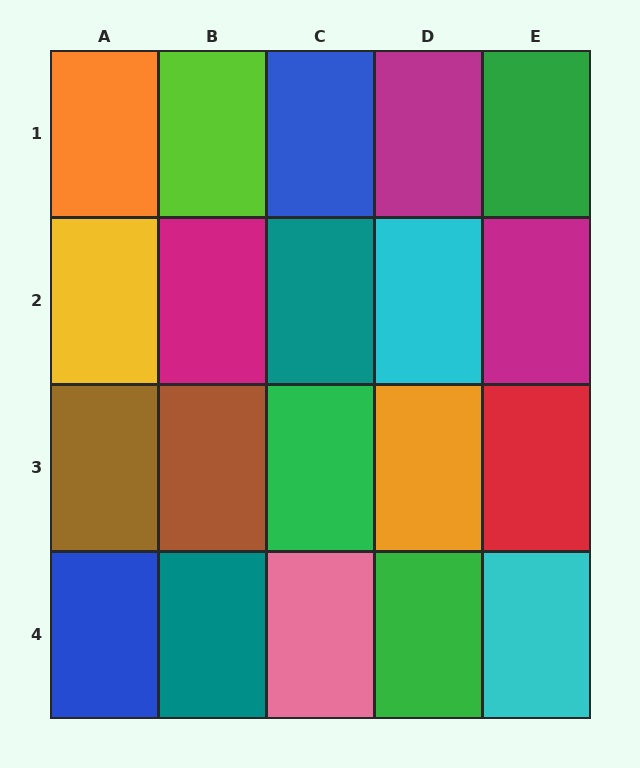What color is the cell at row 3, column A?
Brown.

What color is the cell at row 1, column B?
Lime.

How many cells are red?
1 cell is red.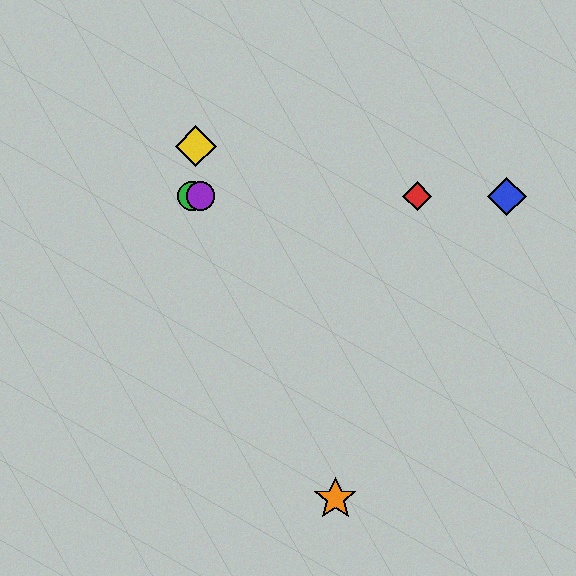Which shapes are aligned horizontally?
The red diamond, the blue diamond, the green circle, the purple circle are aligned horizontally.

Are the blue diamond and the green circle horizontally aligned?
Yes, both are at y≈196.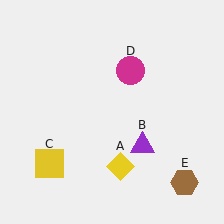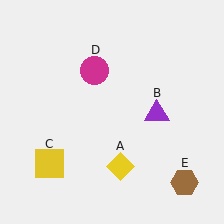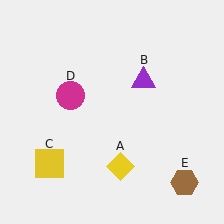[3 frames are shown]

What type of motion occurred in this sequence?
The purple triangle (object B), magenta circle (object D) rotated counterclockwise around the center of the scene.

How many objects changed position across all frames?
2 objects changed position: purple triangle (object B), magenta circle (object D).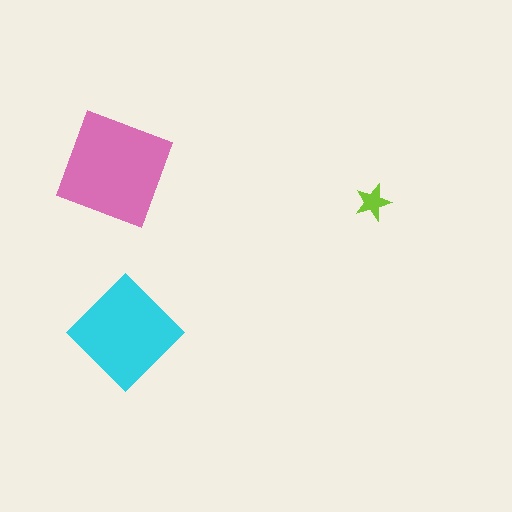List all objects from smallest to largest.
The lime star, the cyan diamond, the pink square.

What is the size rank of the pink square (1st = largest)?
1st.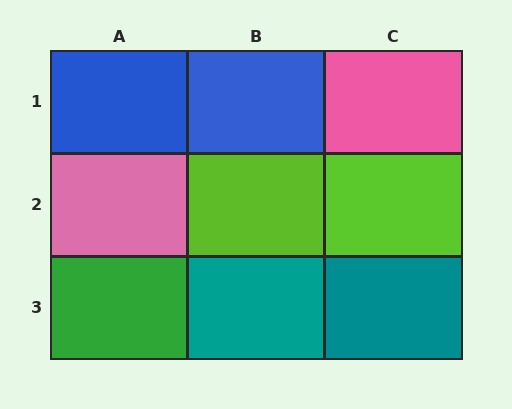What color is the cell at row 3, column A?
Green.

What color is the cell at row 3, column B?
Teal.